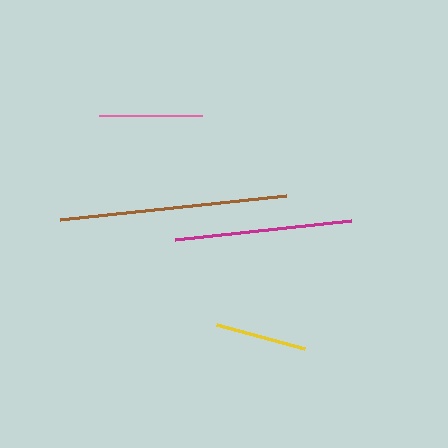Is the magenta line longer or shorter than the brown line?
The brown line is longer than the magenta line.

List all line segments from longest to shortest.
From longest to shortest: brown, magenta, pink, yellow.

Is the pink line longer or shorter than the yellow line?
The pink line is longer than the yellow line.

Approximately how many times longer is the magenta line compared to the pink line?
The magenta line is approximately 1.7 times the length of the pink line.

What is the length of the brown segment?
The brown segment is approximately 228 pixels long.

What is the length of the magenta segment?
The magenta segment is approximately 177 pixels long.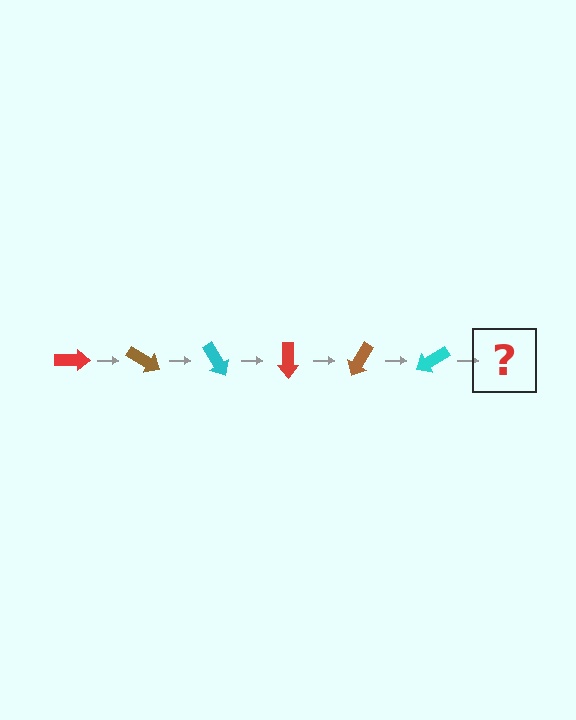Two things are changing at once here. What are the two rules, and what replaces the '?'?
The two rules are that it rotates 30 degrees each step and the color cycles through red, brown, and cyan. The '?' should be a red arrow, rotated 180 degrees from the start.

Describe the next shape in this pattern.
It should be a red arrow, rotated 180 degrees from the start.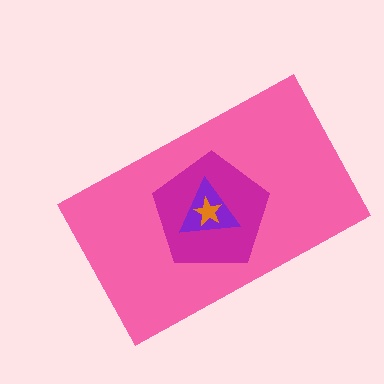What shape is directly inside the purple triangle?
The orange star.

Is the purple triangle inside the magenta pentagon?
Yes.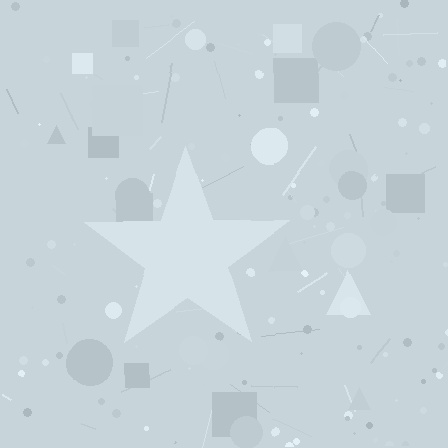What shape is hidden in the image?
A star is hidden in the image.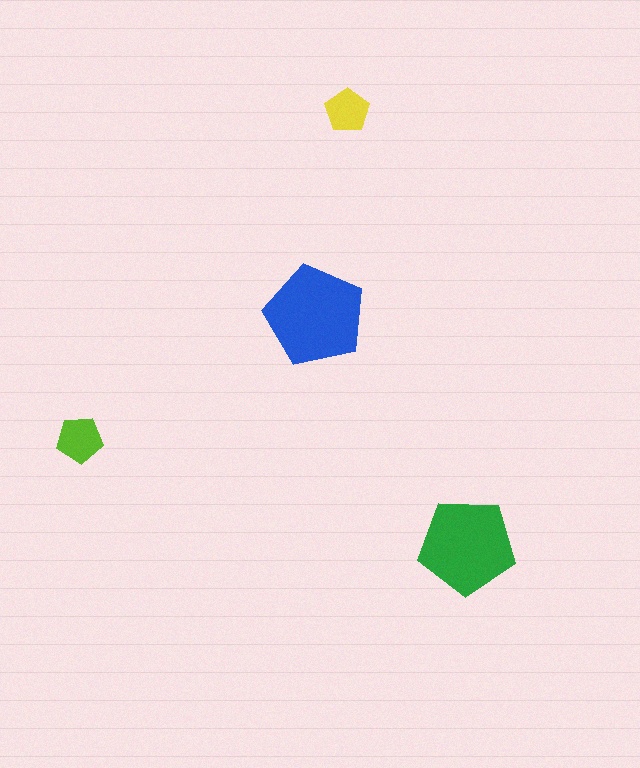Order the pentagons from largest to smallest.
the blue one, the green one, the lime one, the yellow one.